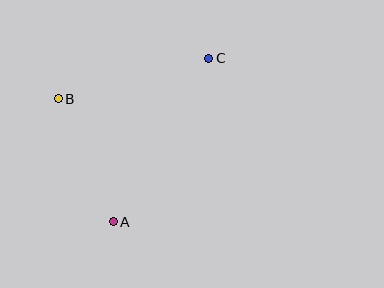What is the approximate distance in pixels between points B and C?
The distance between B and C is approximately 156 pixels.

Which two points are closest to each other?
Points A and B are closest to each other.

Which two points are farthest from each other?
Points A and C are farthest from each other.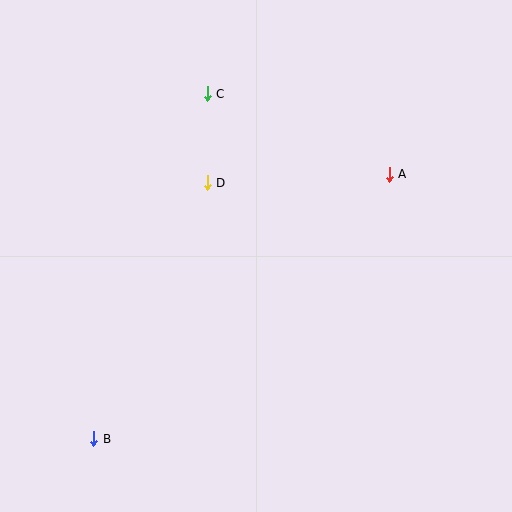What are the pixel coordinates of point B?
Point B is at (94, 439).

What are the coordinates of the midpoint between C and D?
The midpoint between C and D is at (207, 138).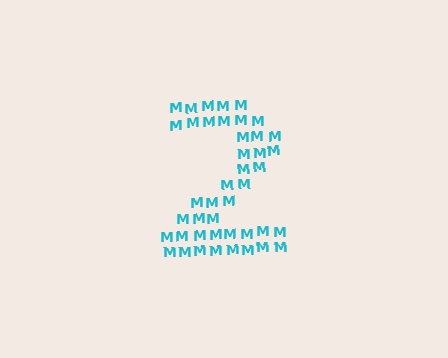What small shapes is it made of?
It is made of small letter M's.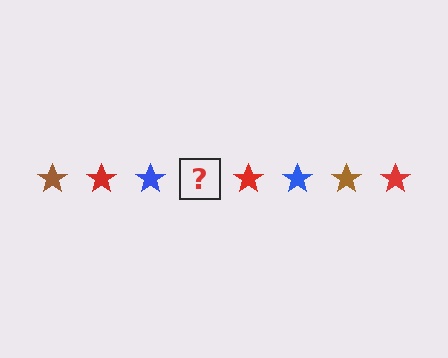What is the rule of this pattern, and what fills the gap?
The rule is that the pattern cycles through brown, red, blue stars. The gap should be filled with a brown star.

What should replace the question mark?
The question mark should be replaced with a brown star.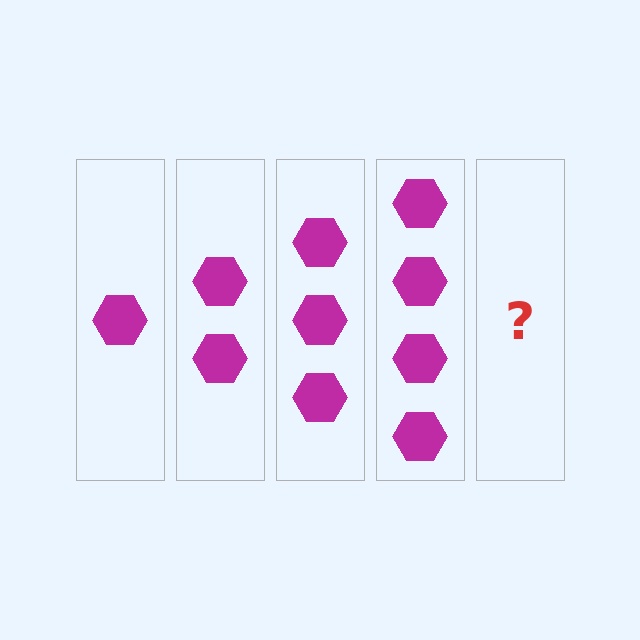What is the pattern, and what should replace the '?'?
The pattern is that each step adds one more hexagon. The '?' should be 5 hexagons.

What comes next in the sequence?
The next element should be 5 hexagons.